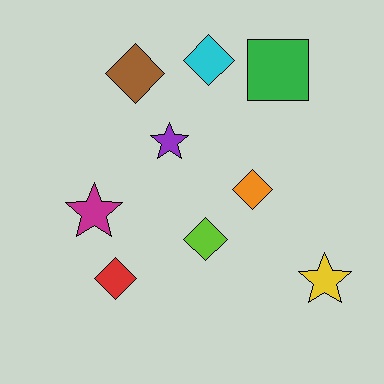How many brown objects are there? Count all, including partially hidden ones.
There is 1 brown object.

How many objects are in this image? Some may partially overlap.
There are 9 objects.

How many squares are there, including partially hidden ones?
There is 1 square.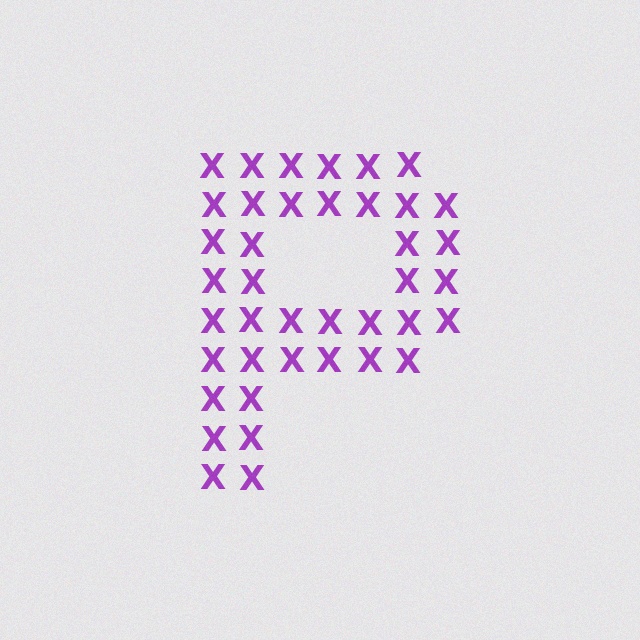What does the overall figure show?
The overall figure shows the letter P.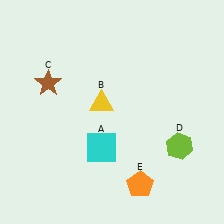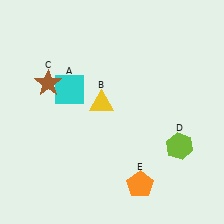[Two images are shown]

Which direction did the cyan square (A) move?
The cyan square (A) moved up.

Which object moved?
The cyan square (A) moved up.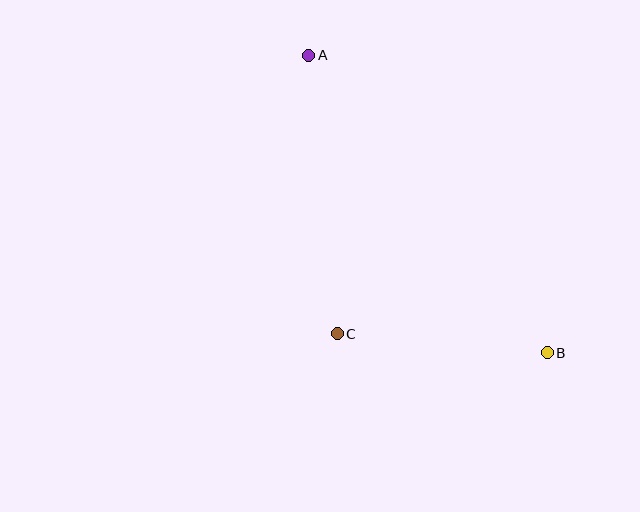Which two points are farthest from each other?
Points A and B are farthest from each other.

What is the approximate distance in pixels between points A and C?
The distance between A and C is approximately 280 pixels.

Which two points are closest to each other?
Points B and C are closest to each other.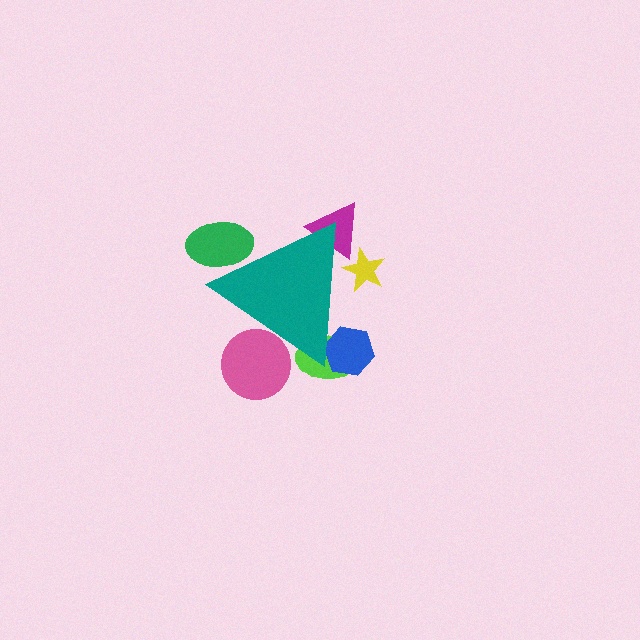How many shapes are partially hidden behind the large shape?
6 shapes are partially hidden.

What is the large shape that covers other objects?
A teal triangle.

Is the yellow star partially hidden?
Yes, the yellow star is partially hidden behind the teal triangle.